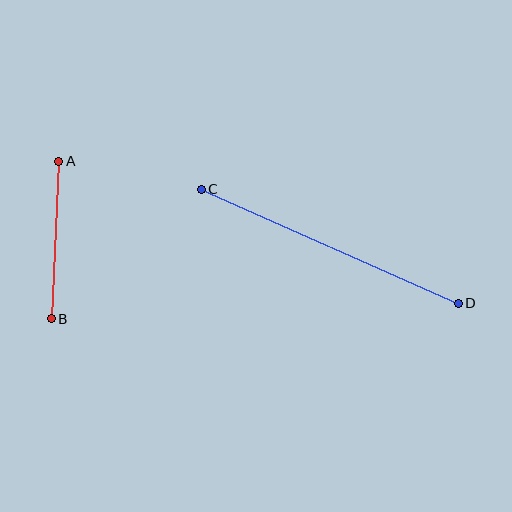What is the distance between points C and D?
The distance is approximately 281 pixels.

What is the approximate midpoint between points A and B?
The midpoint is at approximately (55, 240) pixels.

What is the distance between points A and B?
The distance is approximately 158 pixels.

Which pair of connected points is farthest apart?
Points C and D are farthest apart.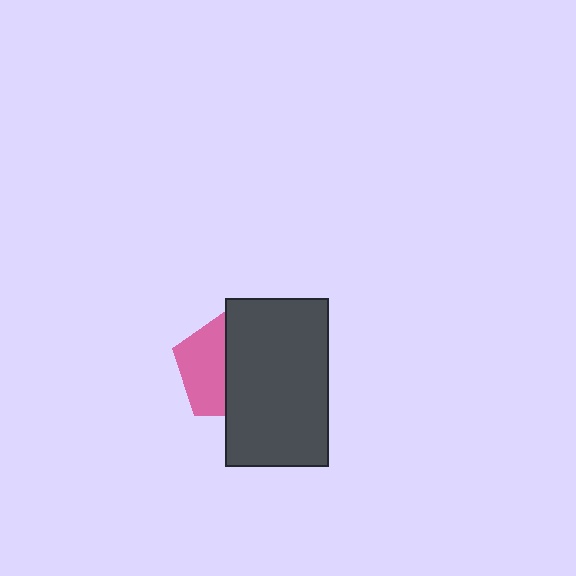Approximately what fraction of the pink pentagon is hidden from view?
Roughly 55% of the pink pentagon is hidden behind the dark gray rectangle.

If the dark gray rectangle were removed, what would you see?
You would see the complete pink pentagon.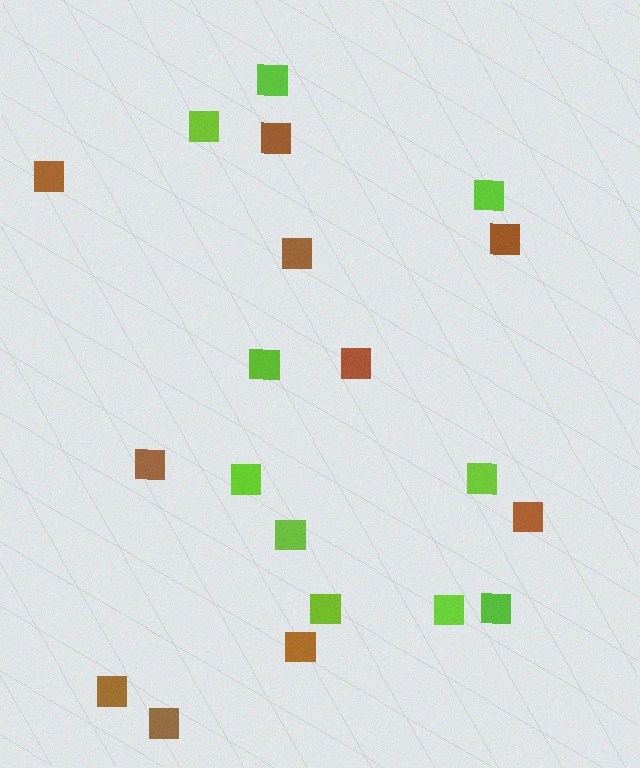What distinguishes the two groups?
There are 2 groups: one group of brown squares (10) and one group of lime squares (10).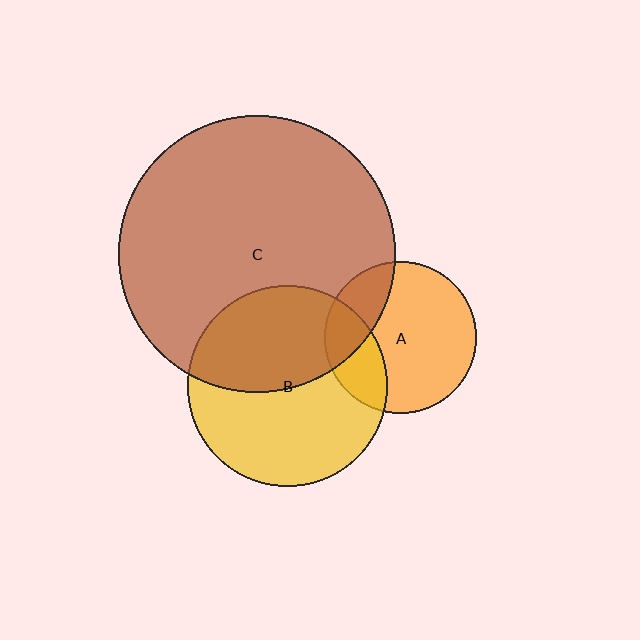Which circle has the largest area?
Circle C (brown).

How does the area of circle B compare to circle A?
Approximately 1.7 times.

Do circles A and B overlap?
Yes.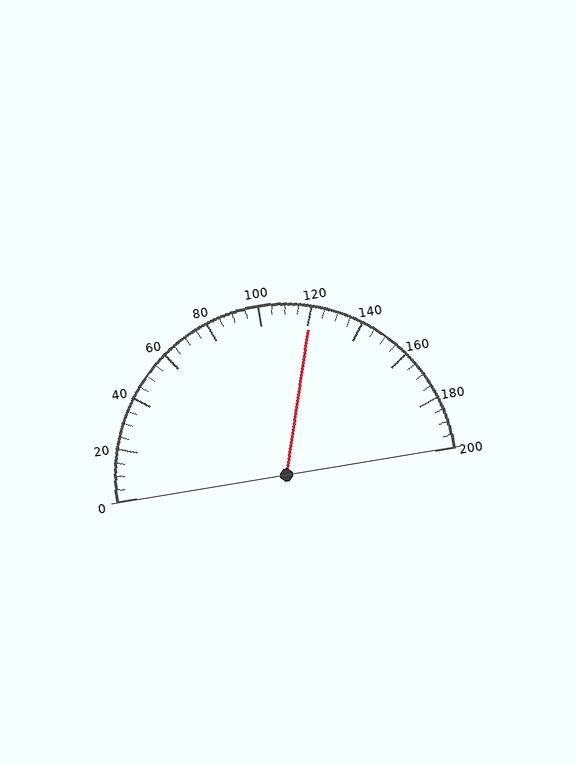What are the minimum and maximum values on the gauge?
The gauge ranges from 0 to 200.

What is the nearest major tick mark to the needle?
The nearest major tick mark is 120.